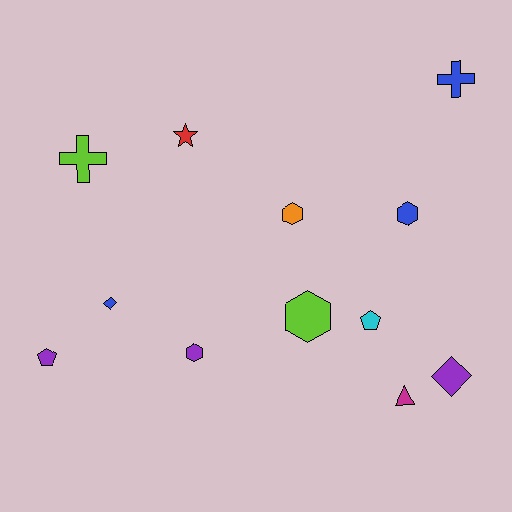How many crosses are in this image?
There are 2 crosses.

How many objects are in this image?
There are 12 objects.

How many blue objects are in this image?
There are 3 blue objects.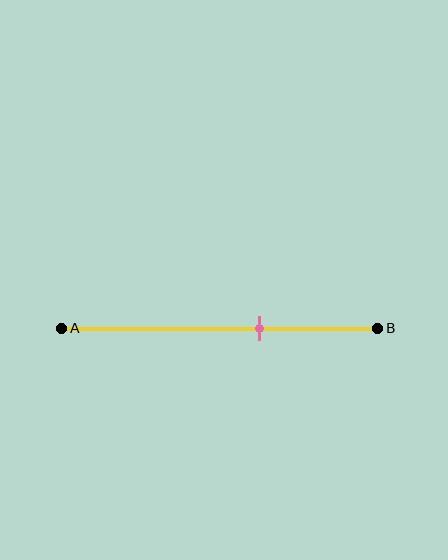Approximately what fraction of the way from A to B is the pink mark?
The pink mark is approximately 65% of the way from A to B.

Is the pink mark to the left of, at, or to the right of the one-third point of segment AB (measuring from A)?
The pink mark is to the right of the one-third point of segment AB.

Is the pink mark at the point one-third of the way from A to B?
No, the mark is at about 65% from A, not at the 33% one-third point.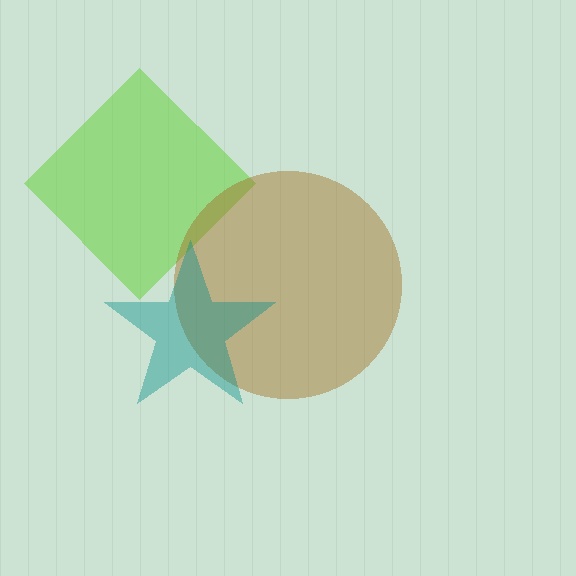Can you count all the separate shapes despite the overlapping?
Yes, there are 3 separate shapes.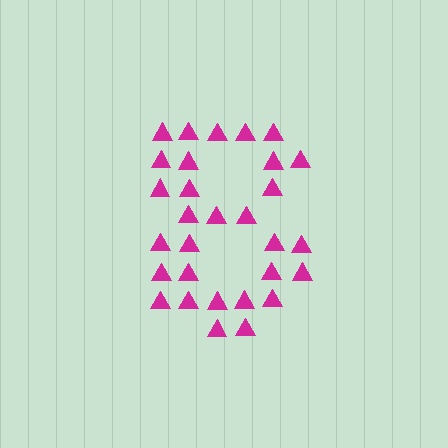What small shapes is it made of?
It is made of small triangles.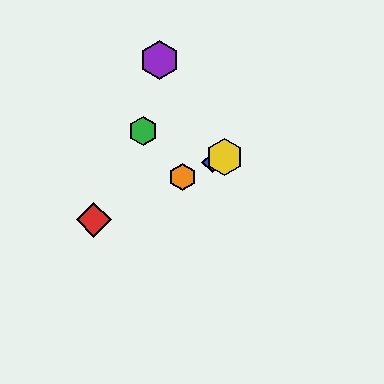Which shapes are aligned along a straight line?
The red diamond, the blue diamond, the yellow hexagon, the orange hexagon are aligned along a straight line.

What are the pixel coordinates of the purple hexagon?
The purple hexagon is at (159, 60).